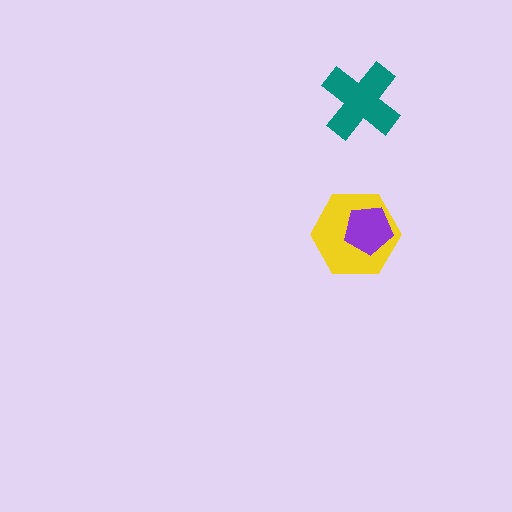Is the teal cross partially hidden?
No, no other shape covers it.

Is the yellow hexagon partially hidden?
Yes, it is partially covered by another shape.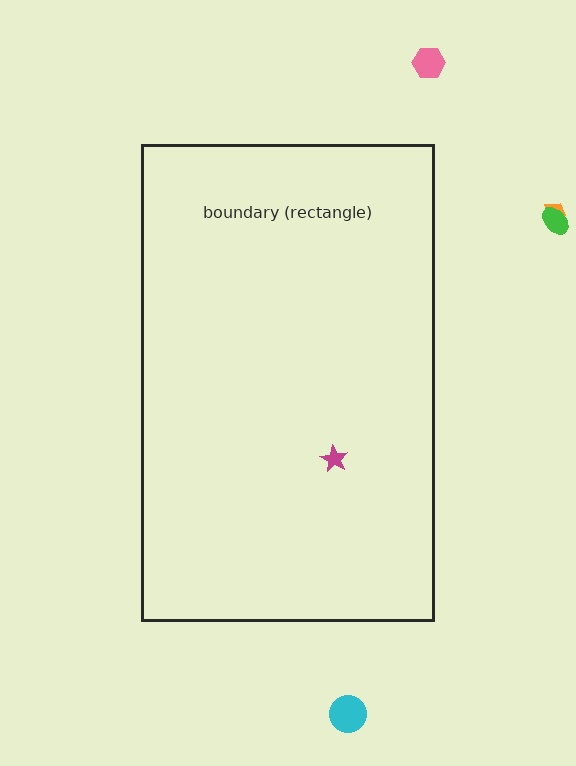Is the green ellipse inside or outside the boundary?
Outside.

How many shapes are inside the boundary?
1 inside, 4 outside.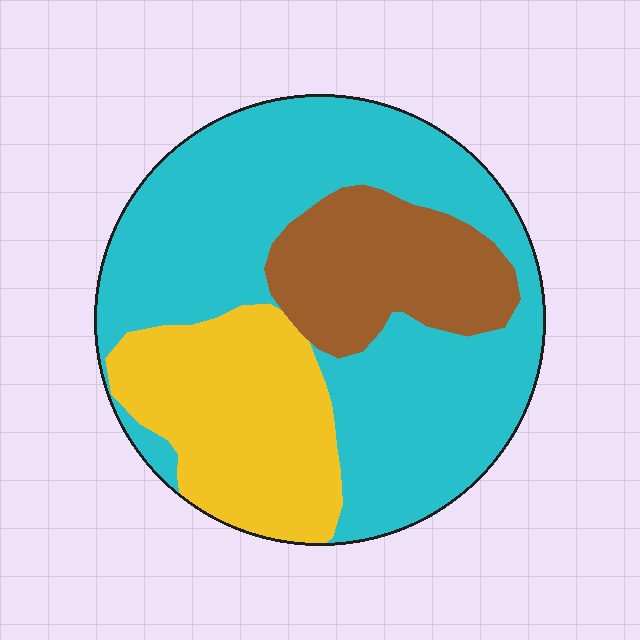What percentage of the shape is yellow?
Yellow takes up about one quarter (1/4) of the shape.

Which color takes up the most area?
Cyan, at roughly 55%.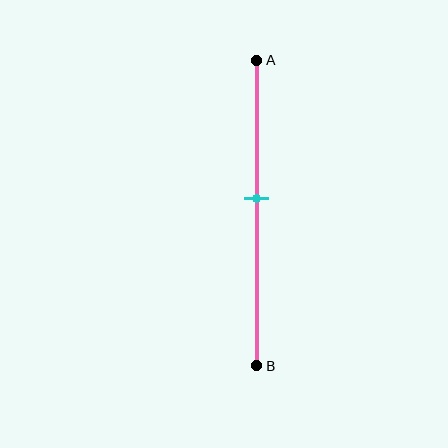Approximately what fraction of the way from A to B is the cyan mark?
The cyan mark is approximately 45% of the way from A to B.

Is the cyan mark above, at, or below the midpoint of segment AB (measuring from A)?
The cyan mark is above the midpoint of segment AB.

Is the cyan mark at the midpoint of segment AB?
No, the mark is at about 45% from A, not at the 50% midpoint.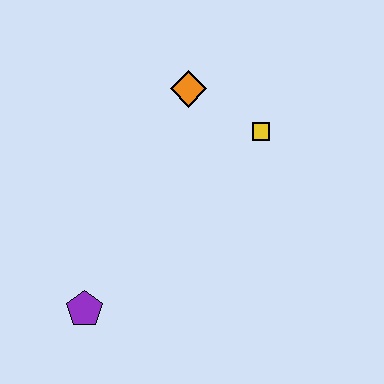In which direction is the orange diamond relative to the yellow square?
The orange diamond is to the left of the yellow square.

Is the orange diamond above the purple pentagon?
Yes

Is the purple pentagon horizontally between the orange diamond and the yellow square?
No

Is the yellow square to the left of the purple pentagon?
No